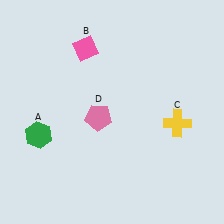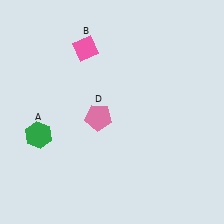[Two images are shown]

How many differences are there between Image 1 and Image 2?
There is 1 difference between the two images.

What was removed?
The yellow cross (C) was removed in Image 2.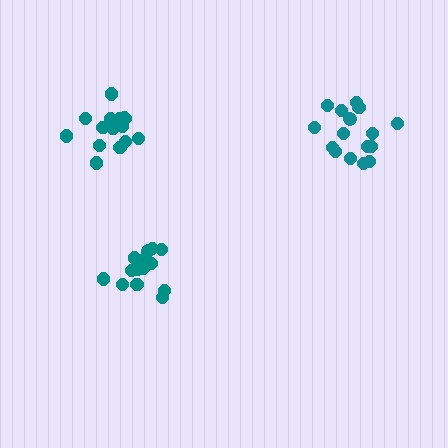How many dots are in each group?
Group 1: 15 dots, Group 2: 16 dots, Group 3: 16 dots (47 total).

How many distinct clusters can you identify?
There are 3 distinct clusters.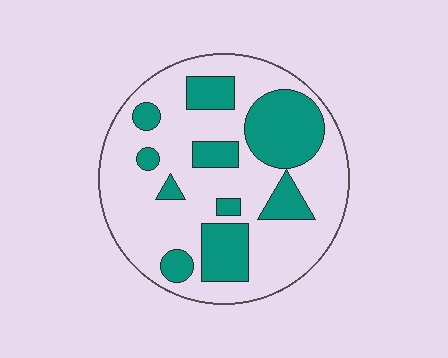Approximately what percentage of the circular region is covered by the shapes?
Approximately 30%.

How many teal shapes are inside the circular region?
10.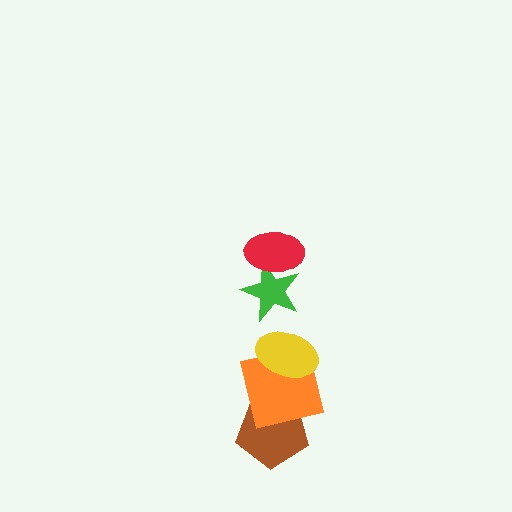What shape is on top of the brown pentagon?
The orange square is on top of the brown pentagon.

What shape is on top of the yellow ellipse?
The green star is on top of the yellow ellipse.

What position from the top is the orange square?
The orange square is 4th from the top.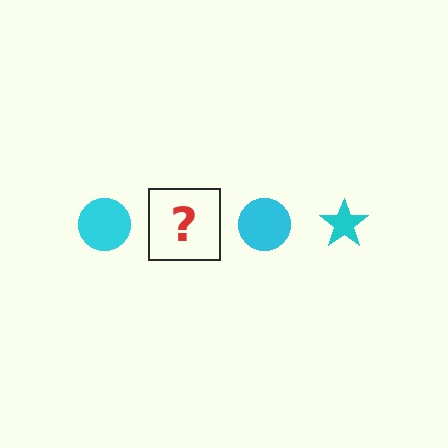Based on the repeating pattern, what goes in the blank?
The blank should be a cyan star.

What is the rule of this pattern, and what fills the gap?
The rule is that the pattern cycles through circle, star shapes in cyan. The gap should be filled with a cyan star.